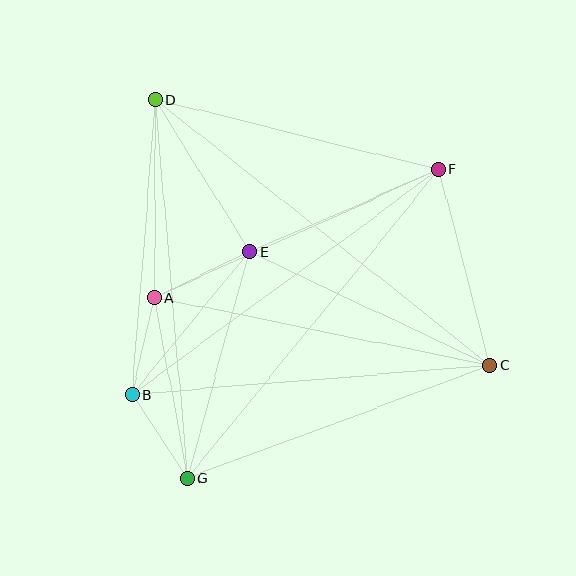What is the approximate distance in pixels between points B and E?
The distance between B and E is approximately 184 pixels.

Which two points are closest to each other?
Points A and B are closest to each other.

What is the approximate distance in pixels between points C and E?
The distance between C and E is approximately 266 pixels.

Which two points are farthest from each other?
Points C and D are farthest from each other.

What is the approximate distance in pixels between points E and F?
The distance between E and F is approximately 206 pixels.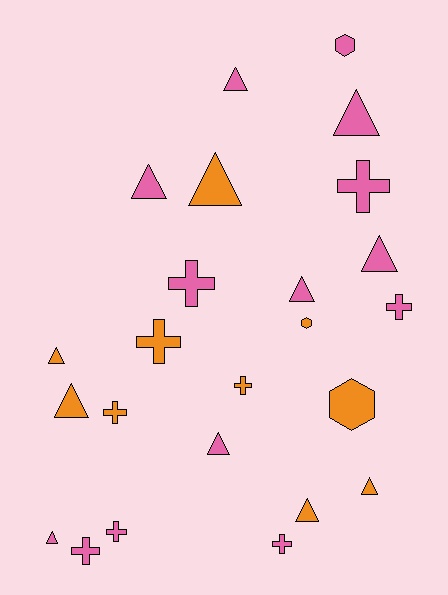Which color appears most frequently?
Pink, with 14 objects.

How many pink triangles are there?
There are 7 pink triangles.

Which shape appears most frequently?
Triangle, with 12 objects.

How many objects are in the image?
There are 24 objects.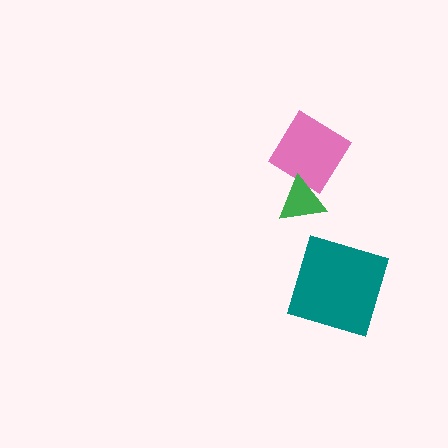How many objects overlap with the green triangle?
1 object overlaps with the green triangle.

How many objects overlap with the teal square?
0 objects overlap with the teal square.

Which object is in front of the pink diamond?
The green triangle is in front of the pink diamond.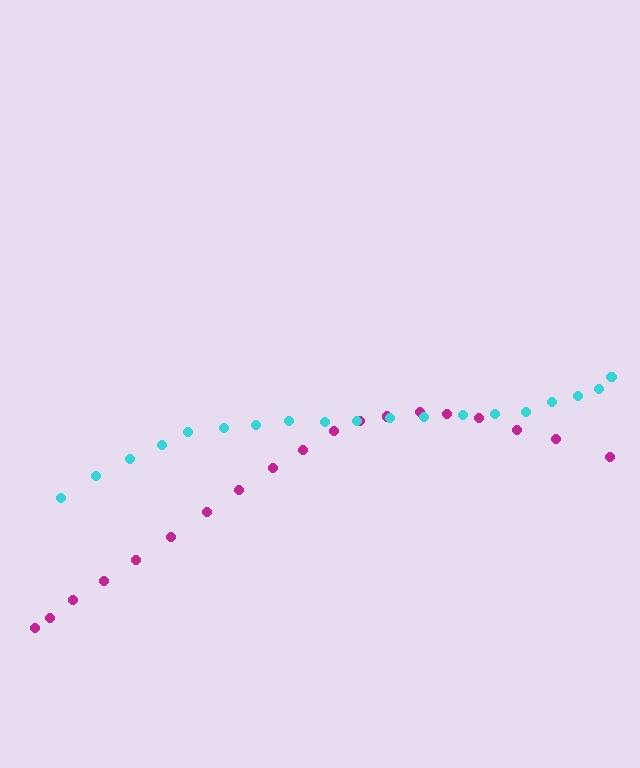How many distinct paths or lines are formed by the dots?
There are 2 distinct paths.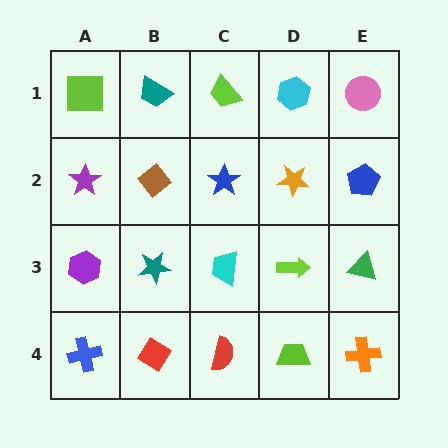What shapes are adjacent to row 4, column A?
A purple hexagon (row 3, column A), a red diamond (row 4, column B).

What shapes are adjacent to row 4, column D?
A lime arrow (row 3, column D), a red semicircle (row 4, column C), an orange cross (row 4, column E).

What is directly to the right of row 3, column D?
A green triangle.